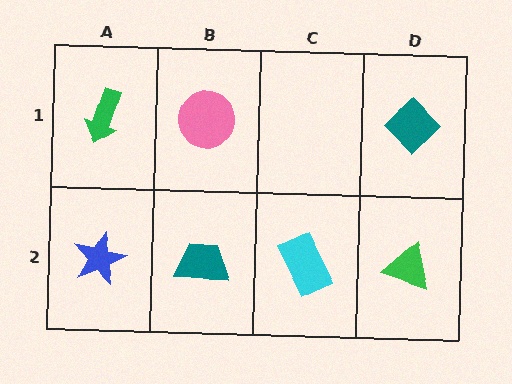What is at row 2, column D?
A green triangle.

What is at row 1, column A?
A green arrow.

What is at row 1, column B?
A pink circle.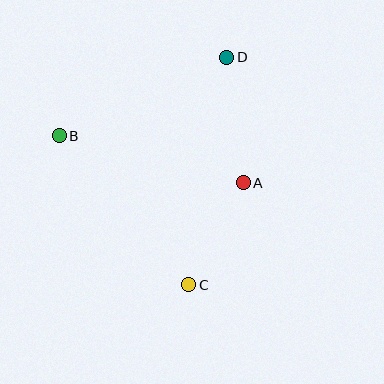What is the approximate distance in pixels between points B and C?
The distance between B and C is approximately 197 pixels.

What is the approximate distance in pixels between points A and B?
The distance between A and B is approximately 190 pixels.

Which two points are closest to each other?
Points A and C are closest to each other.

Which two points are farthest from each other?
Points C and D are farthest from each other.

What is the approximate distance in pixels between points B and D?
The distance between B and D is approximately 185 pixels.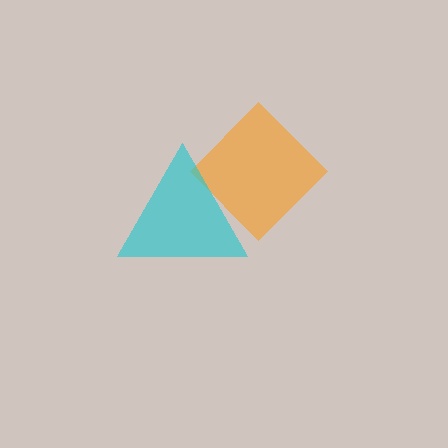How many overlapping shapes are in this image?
There are 2 overlapping shapes in the image.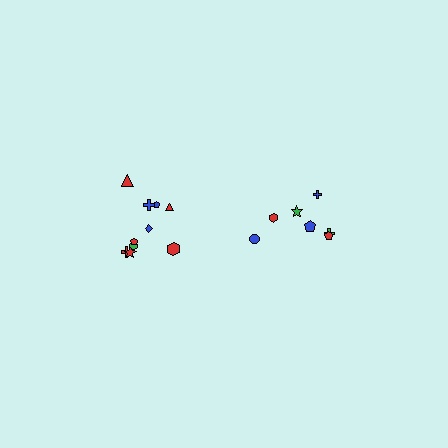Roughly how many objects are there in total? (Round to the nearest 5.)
Roughly 15 objects in total.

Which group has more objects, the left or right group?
The left group.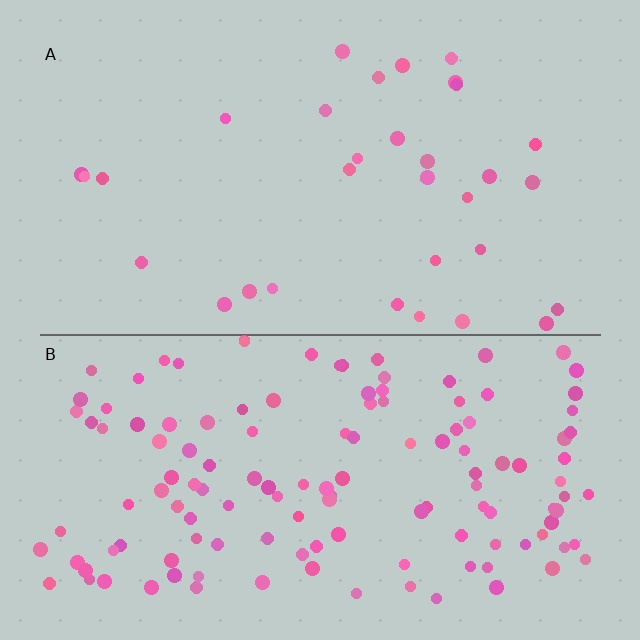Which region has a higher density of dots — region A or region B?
B (the bottom).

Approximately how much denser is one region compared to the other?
Approximately 4.2× — region B over region A.